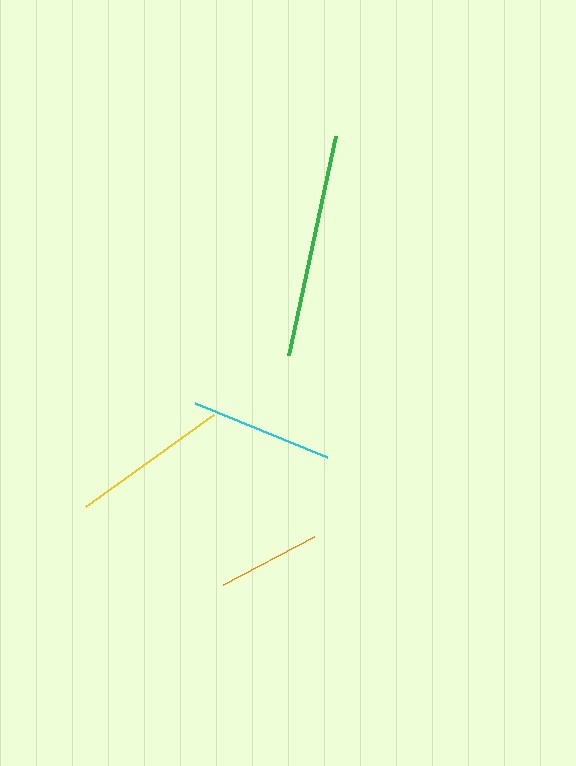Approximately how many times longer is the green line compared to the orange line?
The green line is approximately 2.2 times the length of the orange line.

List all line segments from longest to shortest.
From longest to shortest: green, yellow, cyan, orange.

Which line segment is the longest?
The green line is the longest at approximately 224 pixels.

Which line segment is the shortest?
The orange line is the shortest at approximately 103 pixels.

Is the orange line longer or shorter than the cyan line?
The cyan line is longer than the orange line.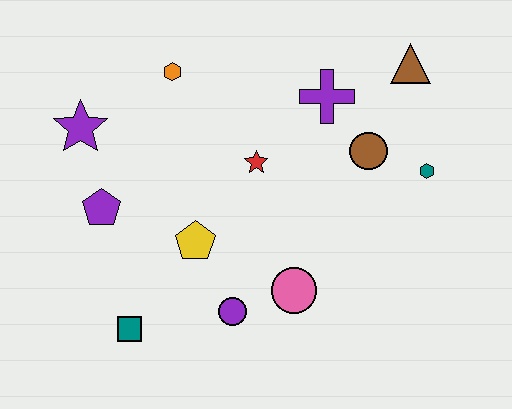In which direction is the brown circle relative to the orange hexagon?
The brown circle is to the right of the orange hexagon.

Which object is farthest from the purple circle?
The brown triangle is farthest from the purple circle.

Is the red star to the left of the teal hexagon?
Yes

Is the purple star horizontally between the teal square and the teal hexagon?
No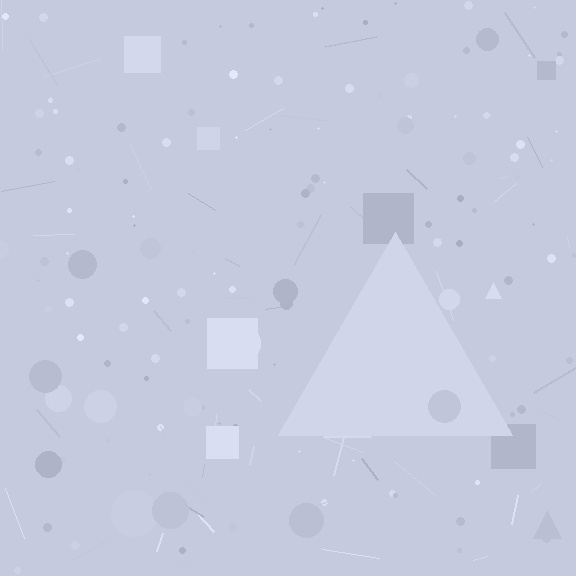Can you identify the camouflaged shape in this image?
The camouflaged shape is a triangle.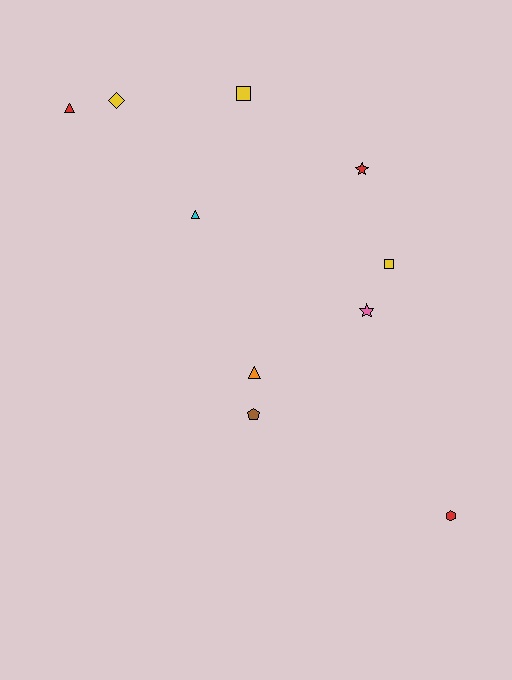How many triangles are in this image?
There are 3 triangles.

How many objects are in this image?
There are 10 objects.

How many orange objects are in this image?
There is 1 orange object.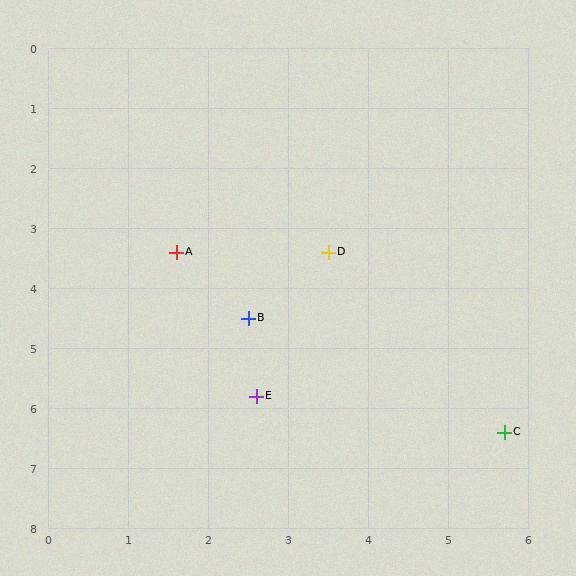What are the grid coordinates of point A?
Point A is at approximately (1.6, 3.4).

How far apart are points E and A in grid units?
Points E and A are about 2.6 grid units apart.